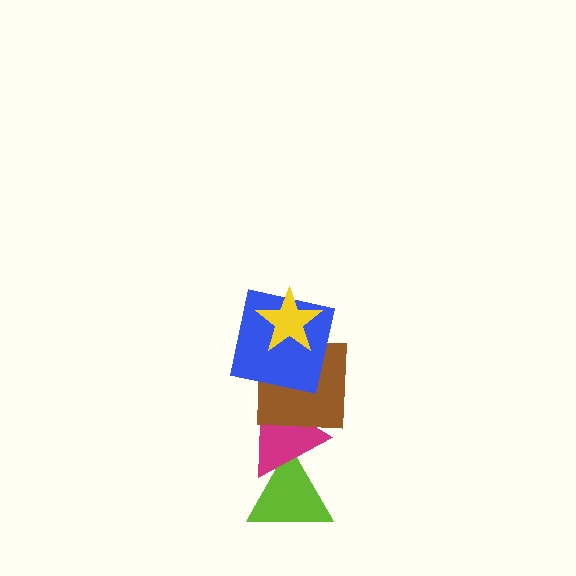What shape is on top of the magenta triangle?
The brown square is on top of the magenta triangle.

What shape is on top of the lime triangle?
The magenta triangle is on top of the lime triangle.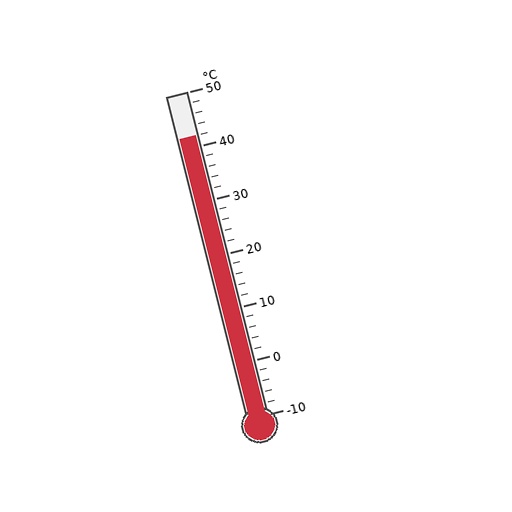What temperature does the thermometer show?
The thermometer shows approximately 42°C.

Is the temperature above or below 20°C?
The temperature is above 20°C.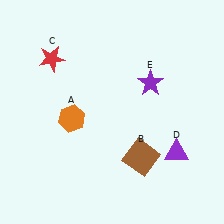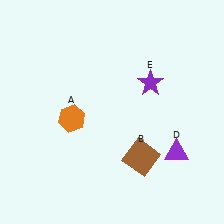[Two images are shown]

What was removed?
The red star (C) was removed in Image 2.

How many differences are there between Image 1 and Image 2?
There is 1 difference between the two images.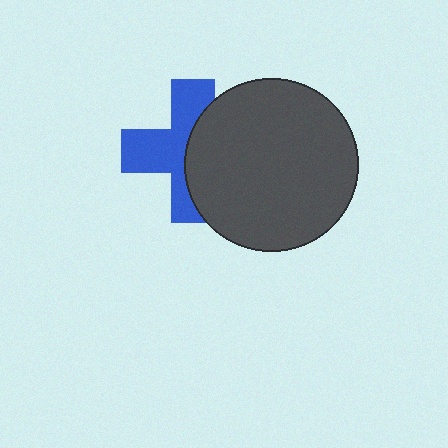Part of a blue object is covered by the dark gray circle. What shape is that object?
It is a cross.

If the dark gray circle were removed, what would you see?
You would see the complete blue cross.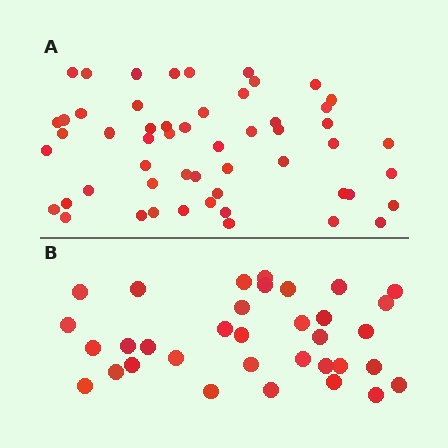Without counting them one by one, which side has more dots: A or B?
Region A (the top region) has more dots.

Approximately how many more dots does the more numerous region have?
Region A has approximately 20 more dots than region B.